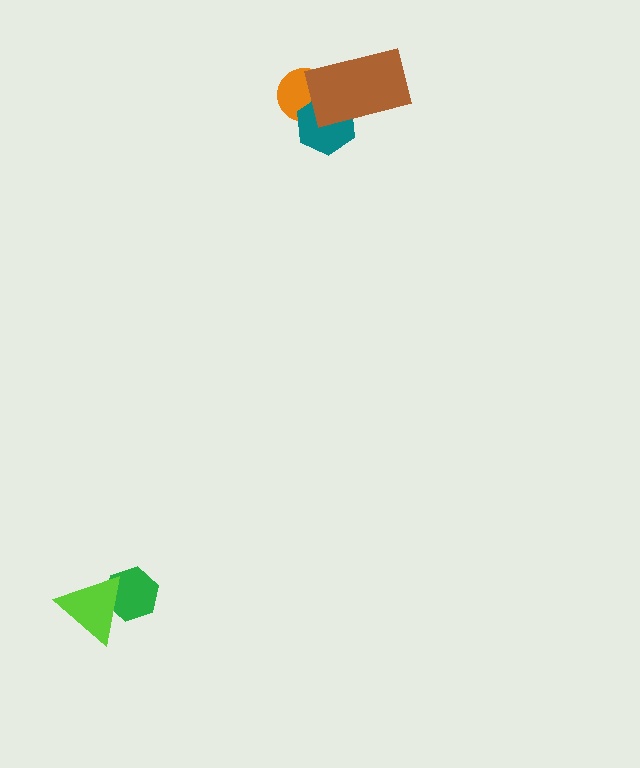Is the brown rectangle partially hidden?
No, no other shape covers it.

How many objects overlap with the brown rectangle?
2 objects overlap with the brown rectangle.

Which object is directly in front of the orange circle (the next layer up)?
The teal hexagon is directly in front of the orange circle.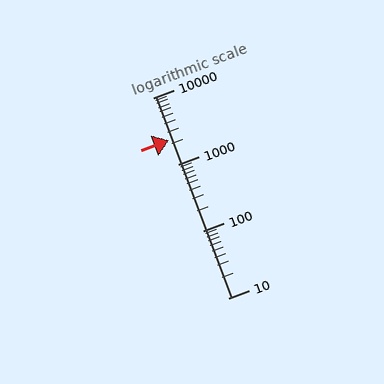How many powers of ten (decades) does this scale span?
The scale spans 3 decades, from 10 to 10000.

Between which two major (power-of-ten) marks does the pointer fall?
The pointer is between 1000 and 10000.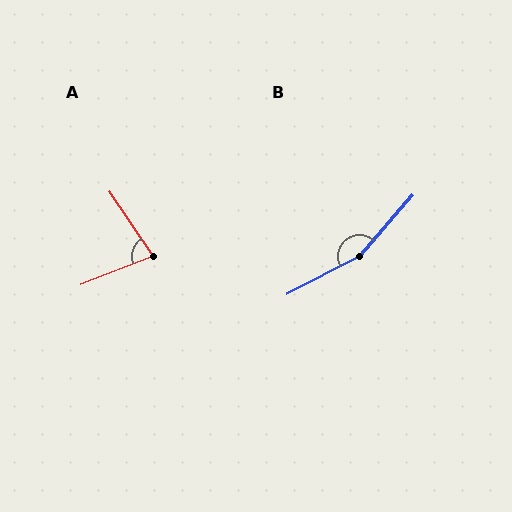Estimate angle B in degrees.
Approximately 159 degrees.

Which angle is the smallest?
A, at approximately 78 degrees.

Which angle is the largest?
B, at approximately 159 degrees.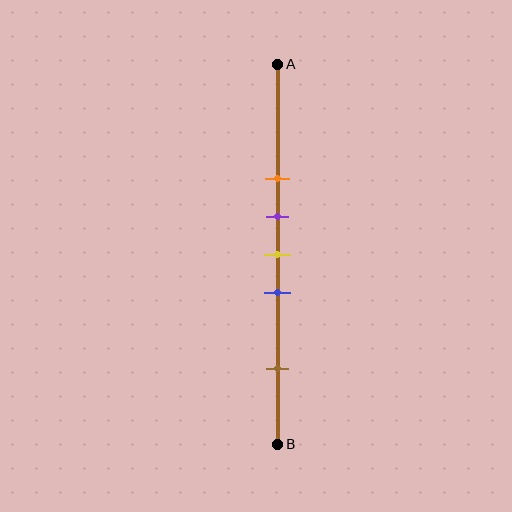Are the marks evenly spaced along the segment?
No, the marks are not evenly spaced.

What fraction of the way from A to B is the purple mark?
The purple mark is approximately 40% (0.4) of the way from A to B.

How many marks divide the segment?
There are 5 marks dividing the segment.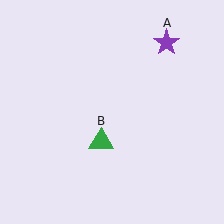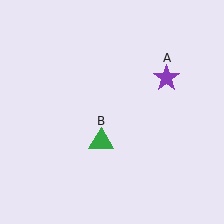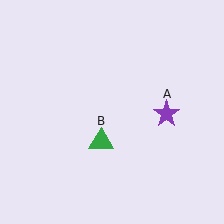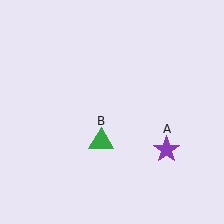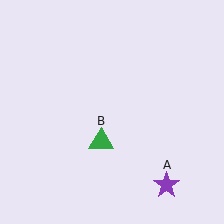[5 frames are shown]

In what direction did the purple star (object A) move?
The purple star (object A) moved down.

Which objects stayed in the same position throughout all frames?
Green triangle (object B) remained stationary.